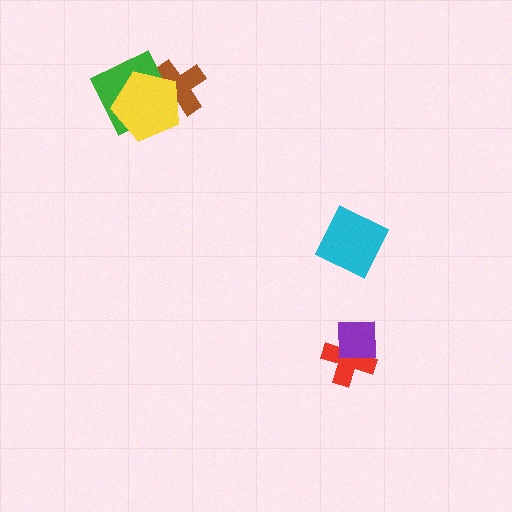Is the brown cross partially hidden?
Yes, it is partially covered by another shape.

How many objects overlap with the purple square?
1 object overlaps with the purple square.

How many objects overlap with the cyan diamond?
0 objects overlap with the cyan diamond.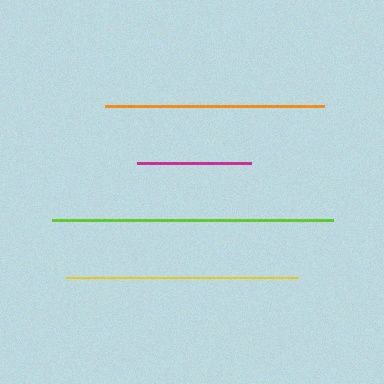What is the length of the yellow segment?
The yellow segment is approximately 232 pixels long.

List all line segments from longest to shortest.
From longest to shortest: lime, yellow, orange, magenta.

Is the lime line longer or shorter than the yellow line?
The lime line is longer than the yellow line.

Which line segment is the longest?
The lime line is the longest at approximately 281 pixels.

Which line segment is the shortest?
The magenta line is the shortest at approximately 114 pixels.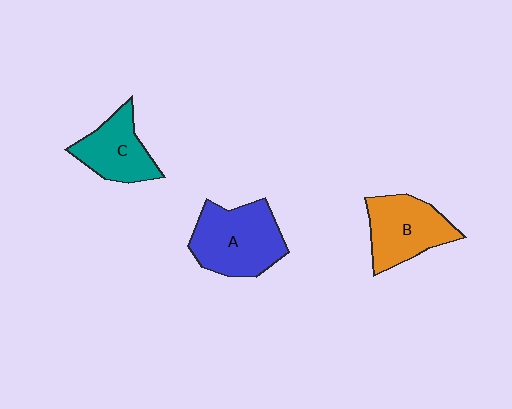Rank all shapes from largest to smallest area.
From largest to smallest: A (blue), B (orange), C (teal).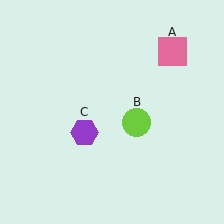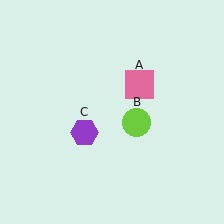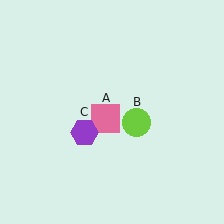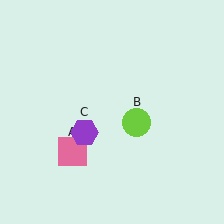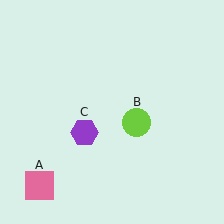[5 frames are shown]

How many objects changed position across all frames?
1 object changed position: pink square (object A).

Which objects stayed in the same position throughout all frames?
Lime circle (object B) and purple hexagon (object C) remained stationary.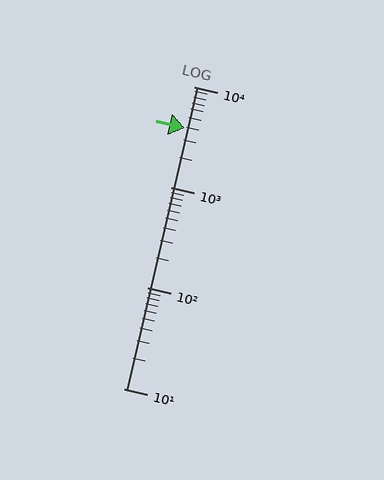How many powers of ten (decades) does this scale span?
The scale spans 3 decades, from 10 to 10000.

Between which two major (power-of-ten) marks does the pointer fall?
The pointer is between 1000 and 10000.